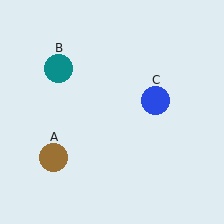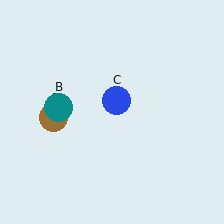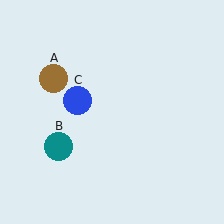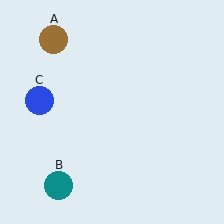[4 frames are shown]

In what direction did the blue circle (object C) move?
The blue circle (object C) moved left.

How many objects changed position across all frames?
3 objects changed position: brown circle (object A), teal circle (object B), blue circle (object C).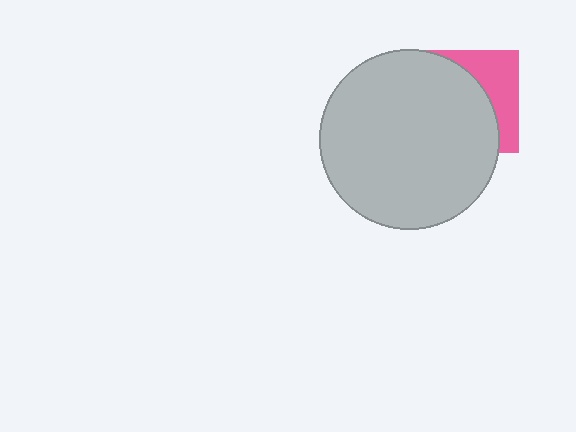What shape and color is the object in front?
The object in front is a light gray circle.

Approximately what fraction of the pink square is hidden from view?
Roughly 64% of the pink square is hidden behind the light gray circle.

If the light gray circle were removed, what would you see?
You would see the complete pink square.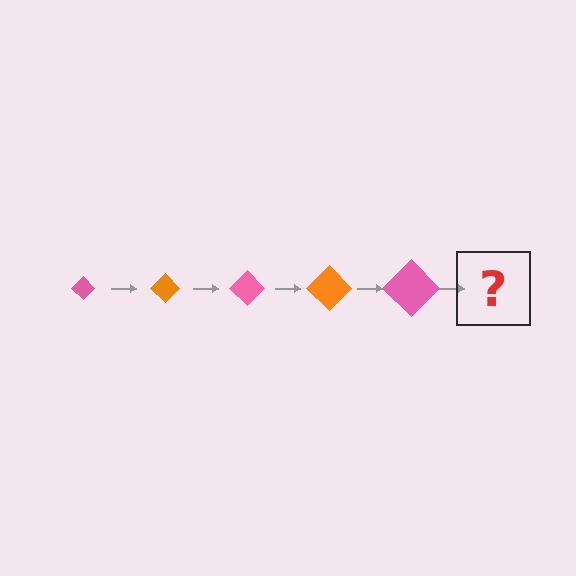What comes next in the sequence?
The next element should be an orange diamond, larger than the previous one.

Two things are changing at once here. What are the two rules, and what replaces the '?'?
The two rules are that the diamond grows larger each step and the color cycles through pink and orange. The '?' should be an orange diamond, larger than the previous one.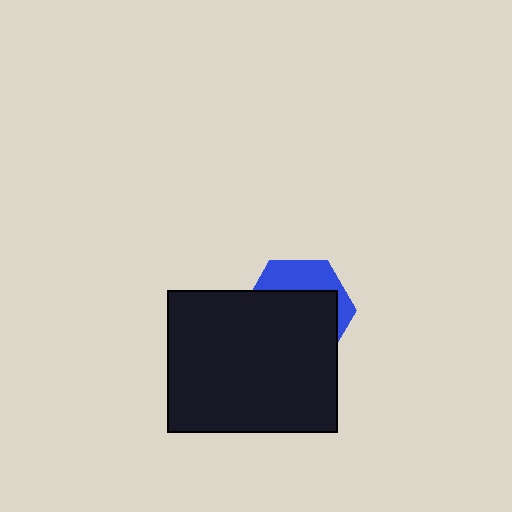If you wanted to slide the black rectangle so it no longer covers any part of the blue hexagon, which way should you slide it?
Slide it down — that is the most direct way to separate the two shapes.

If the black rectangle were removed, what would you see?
You would see the complete blue hexagon.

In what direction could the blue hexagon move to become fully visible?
The blue hexagon could move up. That would shift it out from behind the black rectangle entirely.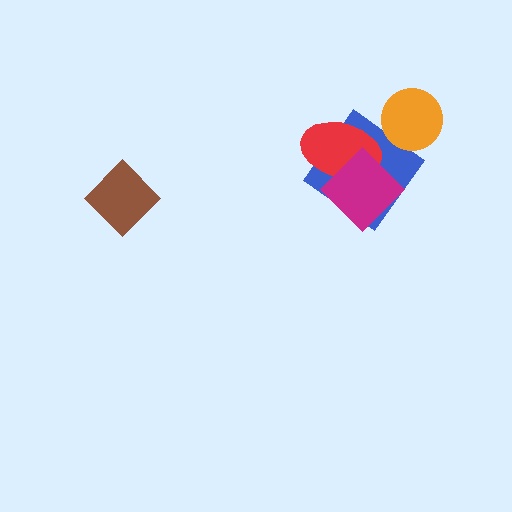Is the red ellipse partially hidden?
Yes, it is partially covered by another shape.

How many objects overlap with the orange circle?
0 objects overlap with the orange circle.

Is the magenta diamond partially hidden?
No, no other shape covers it.